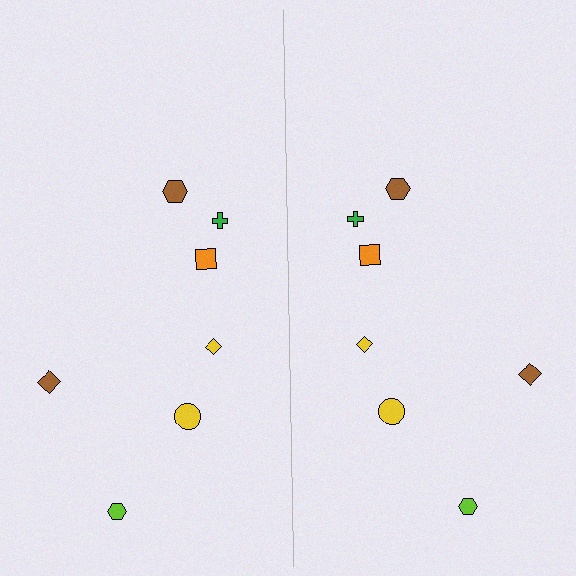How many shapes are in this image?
There are 14 shapes in this image.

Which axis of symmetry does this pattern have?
The pattern has a vertical axis of symmetry running through the center of the image.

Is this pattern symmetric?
Yes, this pattern has bilateral (reflection) symmetry.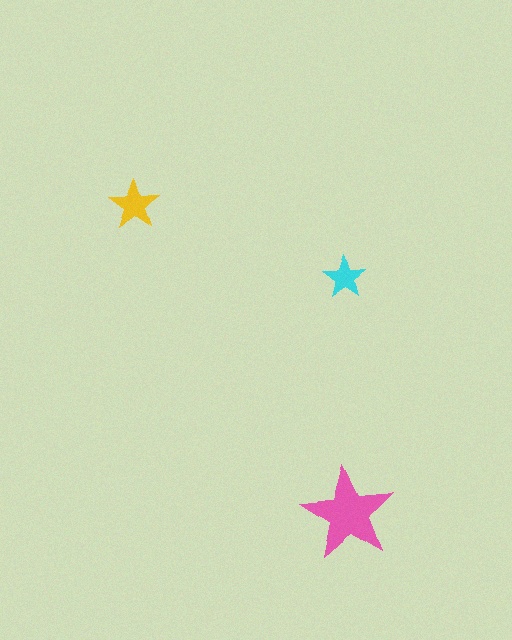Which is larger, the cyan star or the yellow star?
The yellow one.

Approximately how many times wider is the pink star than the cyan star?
About 2 times wider.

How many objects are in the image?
There are 3 objects in the image.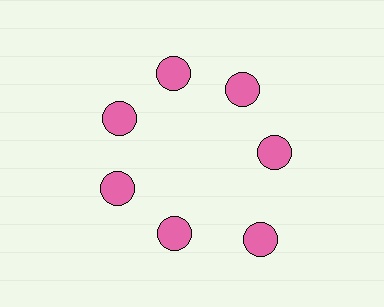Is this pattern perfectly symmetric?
No. The 7 pink circles are arranged in a ring, but one element near the 5 o'clock position is pushed outward from the center, breaking the 7-fold rotational symmetry.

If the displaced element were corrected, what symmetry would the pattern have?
It would have 7-fold rotational symmetry — the pattern would map onto itself every 51 degrees.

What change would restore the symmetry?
The symmetry would be restored by moving it inward, back onto the ring so that all 7 circles sit at equal angles and equal distance from the center.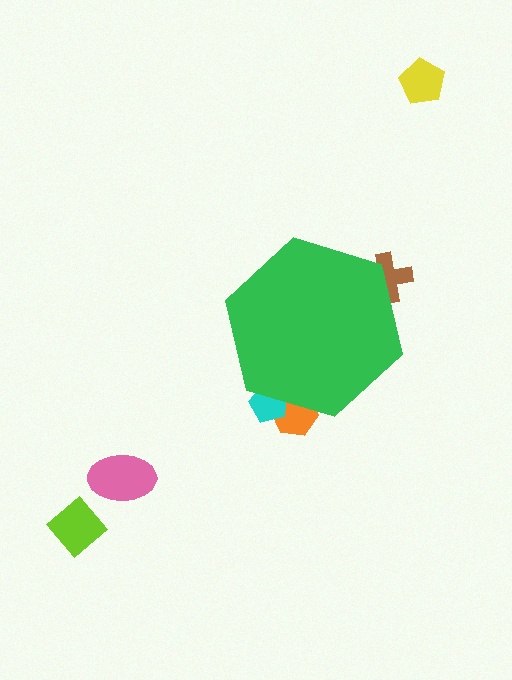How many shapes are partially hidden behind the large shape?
3 shapes are partially hidden.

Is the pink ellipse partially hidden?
No, the pink ellipse is fully visible.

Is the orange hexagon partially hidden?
Yes, the orange hexagon is partially hidden behind the green hexagon.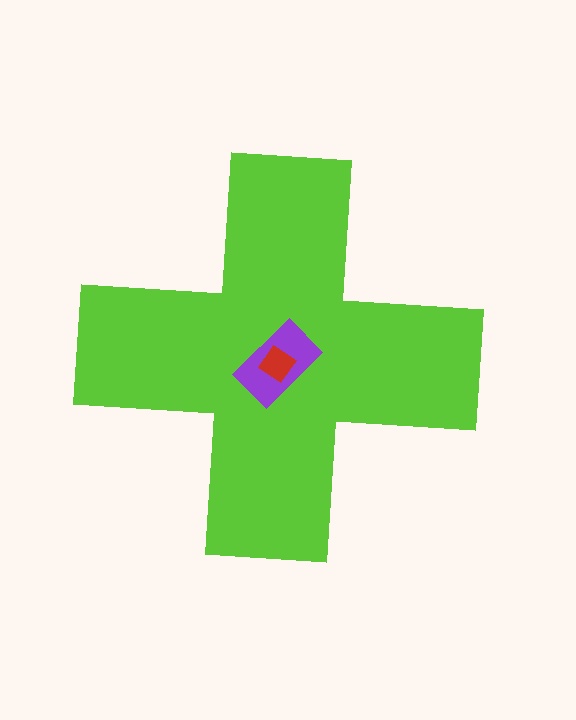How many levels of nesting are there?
3.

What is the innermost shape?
The red diamond.